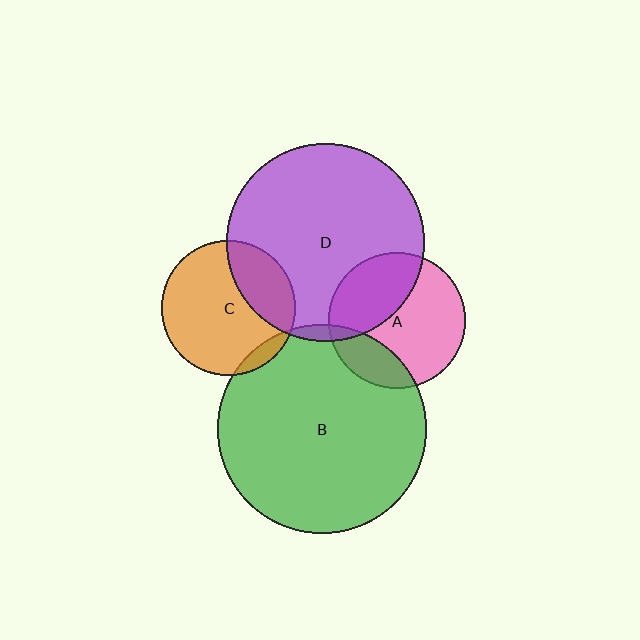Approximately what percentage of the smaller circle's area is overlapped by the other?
Approximately 30%.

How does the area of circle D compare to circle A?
Approximately 2.1 times.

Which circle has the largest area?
Circle B (green).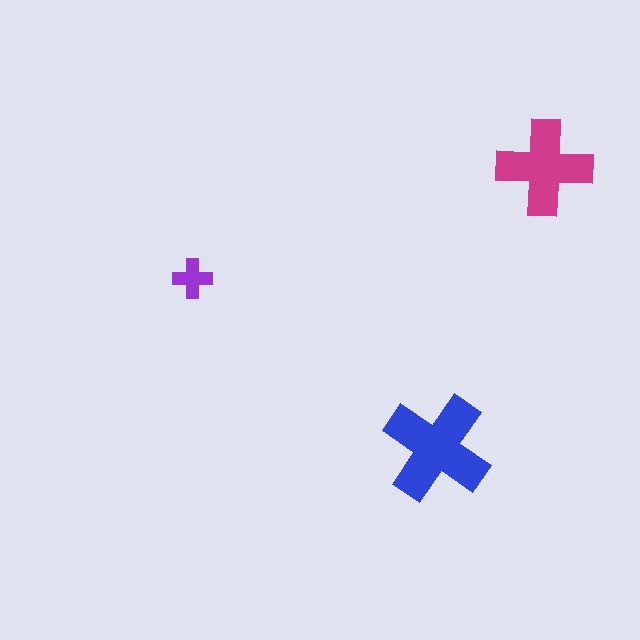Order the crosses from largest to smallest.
the blue one, the magenta one, the purple one.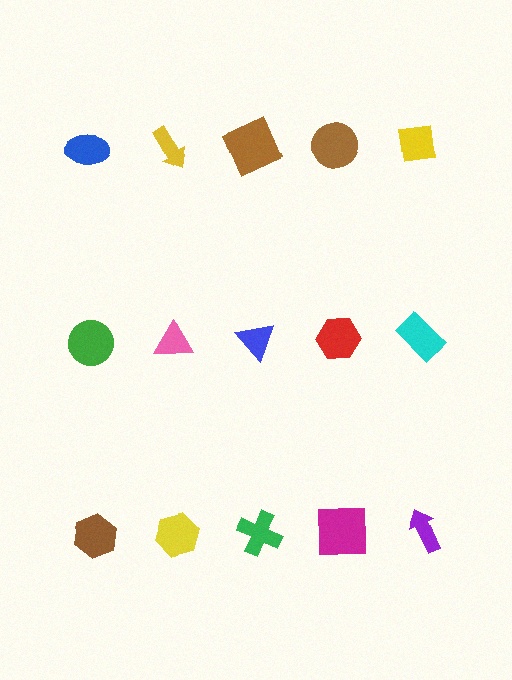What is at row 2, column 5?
A cyan rectangle.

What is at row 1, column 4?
A brown circle.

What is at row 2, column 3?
A blue triangle.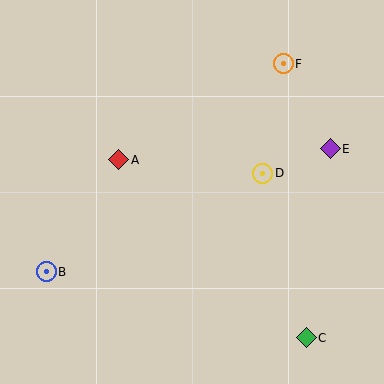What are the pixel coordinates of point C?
Point C is at (306, 338).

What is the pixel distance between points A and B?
The distance between A and B is 133 pixels.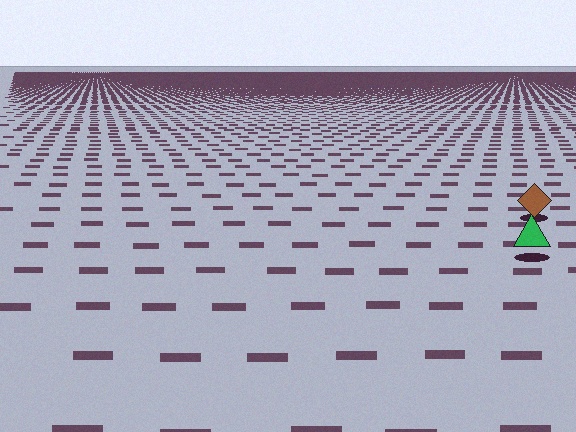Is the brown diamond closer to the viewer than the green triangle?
No. The green triangle is closer — you can tell from the texture gradient: the ground texture is coarser near it.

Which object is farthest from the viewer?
The brown diamond is farthest from the viewer. It appears smaller and the ground texture around it is denser.